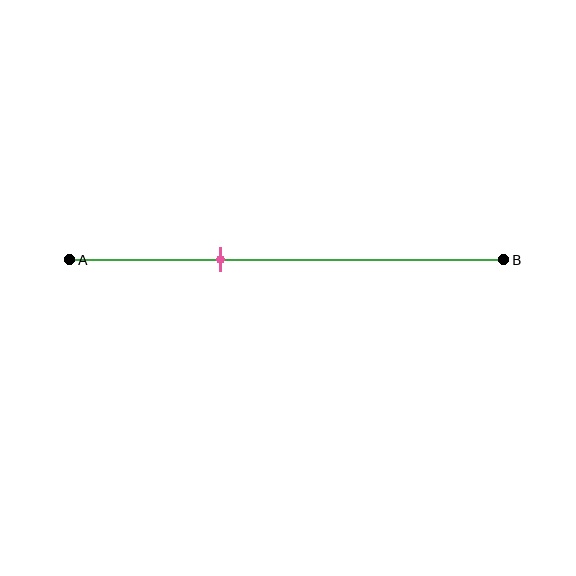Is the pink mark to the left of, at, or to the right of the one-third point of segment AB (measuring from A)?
The pink mark is approximately at the one-third point of segment AB.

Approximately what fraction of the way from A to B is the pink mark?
The pink mark is approximately 35% of the way from A to B.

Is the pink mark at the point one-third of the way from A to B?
Yes, the mark is approximately at the one-third point.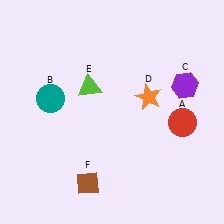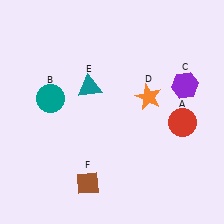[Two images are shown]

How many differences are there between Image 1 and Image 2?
There is 1 difference between the two images.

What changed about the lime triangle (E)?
In Image 1, E is lime. In Image 2, it changed to teal.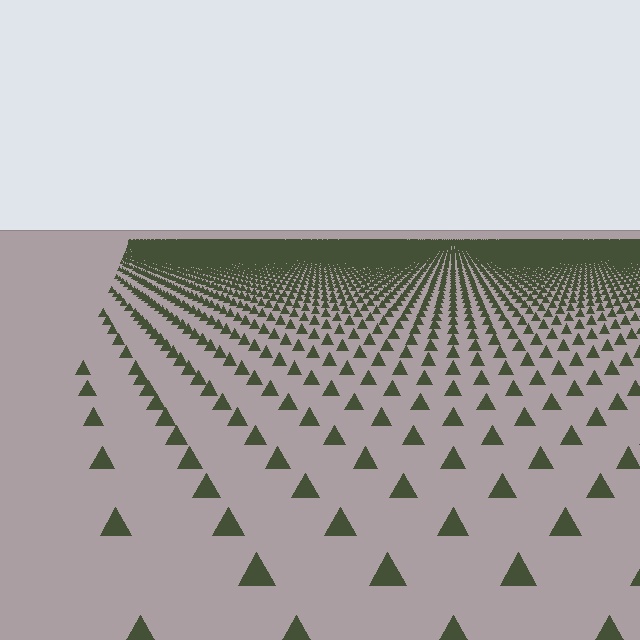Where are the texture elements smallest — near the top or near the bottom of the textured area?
Near the top.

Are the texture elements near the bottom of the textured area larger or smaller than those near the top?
Larger. Near the bottom, elements are closer to the viewer and appear at a bigger on-screen size.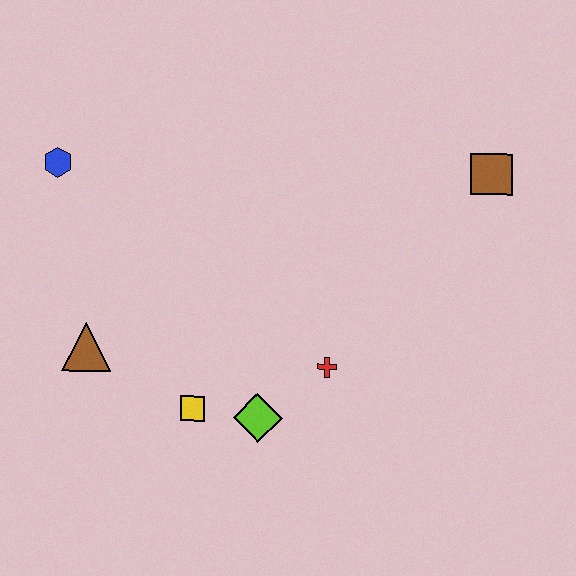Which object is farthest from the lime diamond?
The brown square is farthest from the lime diamond.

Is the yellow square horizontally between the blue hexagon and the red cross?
Yes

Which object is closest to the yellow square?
The lime diamond is closest to the yellow square.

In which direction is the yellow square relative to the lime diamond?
The yellow square is to the left of the lime diamond.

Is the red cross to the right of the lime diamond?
Yes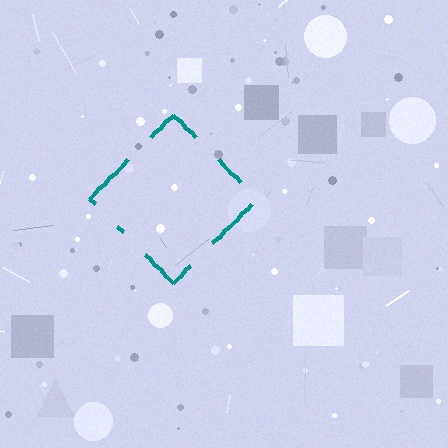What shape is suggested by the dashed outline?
The dashed outline suggests a diamond.